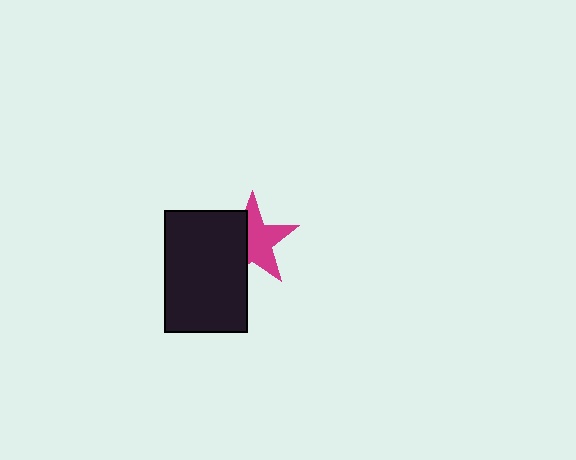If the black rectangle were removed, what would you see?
You would see the complete magenta star.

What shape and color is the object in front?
The object in front is a black rectangle.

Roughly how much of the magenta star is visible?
About half of it is visible (roughly 61%).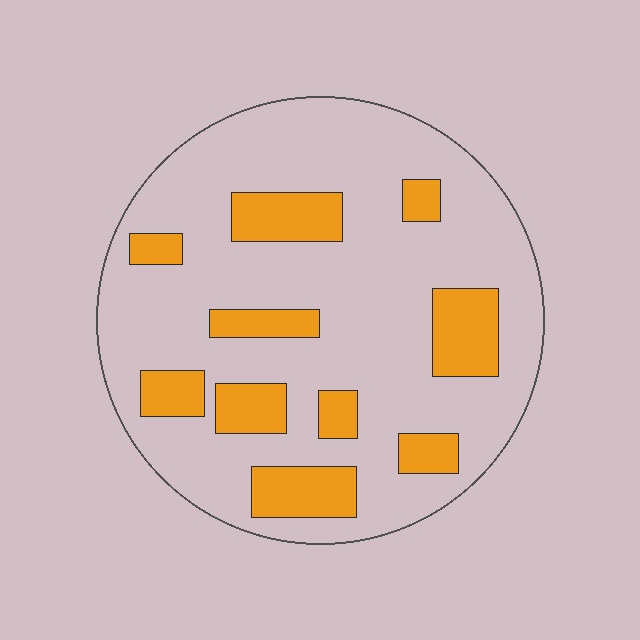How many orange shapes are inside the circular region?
10.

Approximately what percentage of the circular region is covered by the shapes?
Approximately 20%.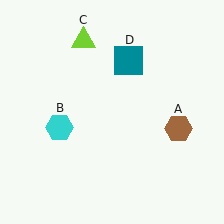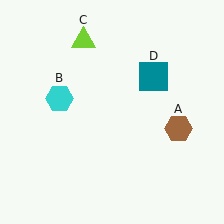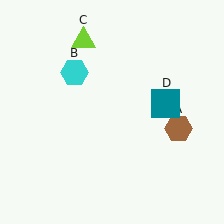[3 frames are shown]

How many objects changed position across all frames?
2 objects changed position: cyan hexagon (object B), teal square (object D).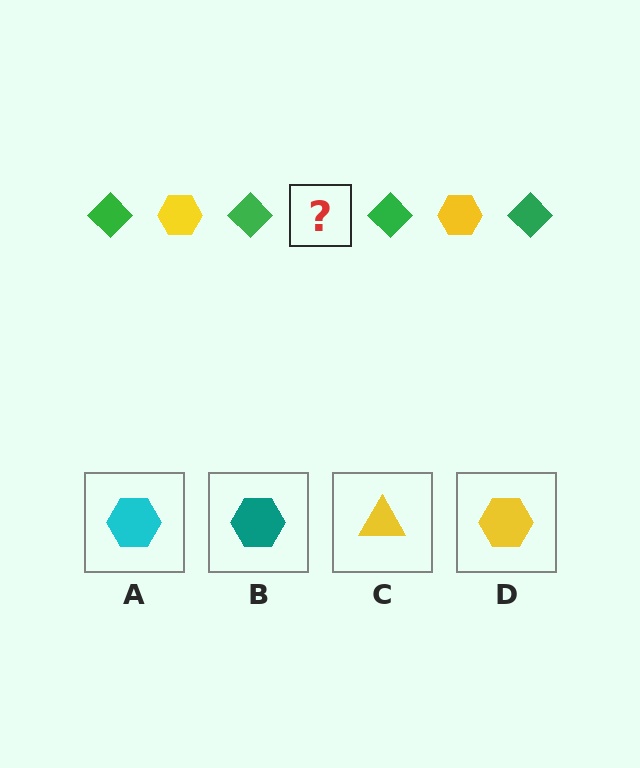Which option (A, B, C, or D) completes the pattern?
D.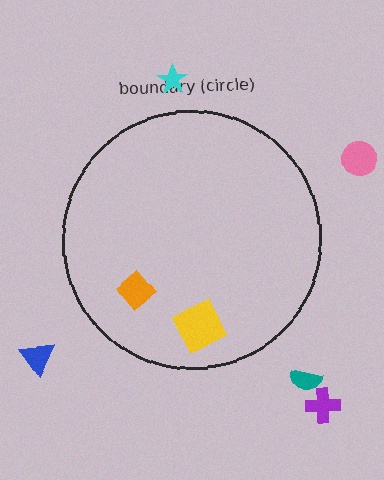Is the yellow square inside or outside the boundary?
Inside.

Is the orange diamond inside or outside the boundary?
Inside.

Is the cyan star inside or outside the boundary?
Outside.